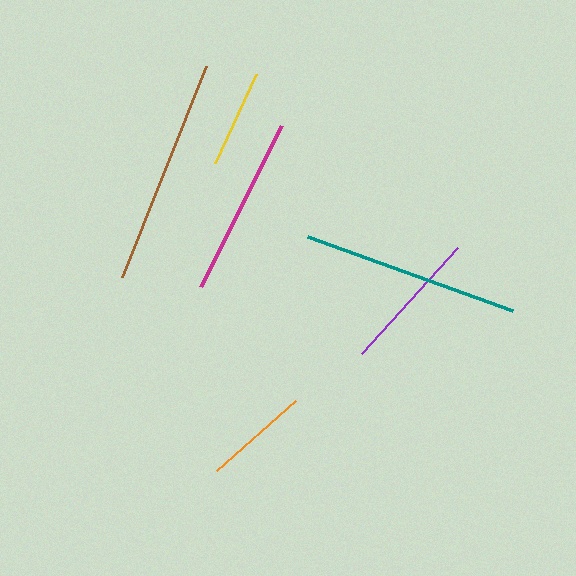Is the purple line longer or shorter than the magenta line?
The magenta line is longer than the purple line.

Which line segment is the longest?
The brown line is the longest at approximately 228 pixels.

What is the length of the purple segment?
The purple segment is approximately 142 pixels long.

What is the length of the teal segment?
The teal segment is approximately 217 pixels long.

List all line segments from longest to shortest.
From longest to shortest: brown, teal, magenta, purple, orange, yellow.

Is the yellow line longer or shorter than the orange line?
The orange line is longer than the yellow line.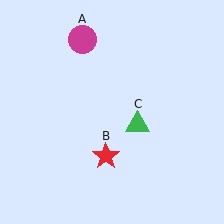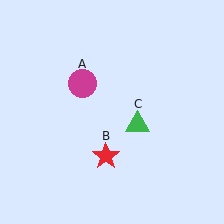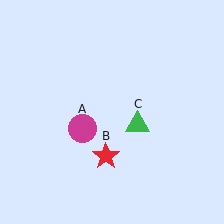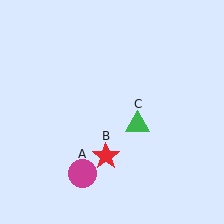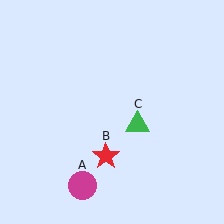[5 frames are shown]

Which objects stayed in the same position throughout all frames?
Red star (object B) and green triangle (object C) remained stationary.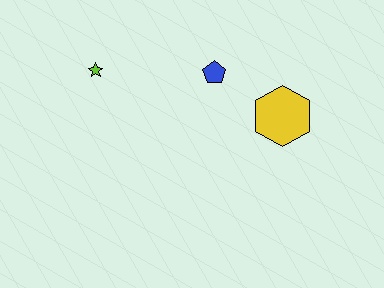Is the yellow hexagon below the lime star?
Yes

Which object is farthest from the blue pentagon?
The lime star is farthest from the blue pentagon.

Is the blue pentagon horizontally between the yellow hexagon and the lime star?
Yes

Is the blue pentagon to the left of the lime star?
No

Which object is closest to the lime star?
The blue pentagon is closest to the lime star.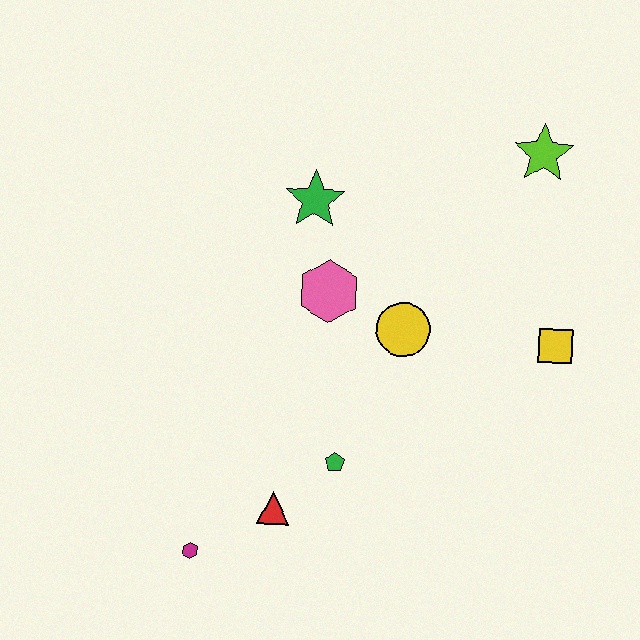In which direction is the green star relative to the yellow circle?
The green star is above the yellow circle.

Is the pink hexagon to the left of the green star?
No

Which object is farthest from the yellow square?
The magenta hexagon is farthest from the yellow square.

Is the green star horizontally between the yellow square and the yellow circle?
No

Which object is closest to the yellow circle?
The pink hexagon is closest to the yellow circle.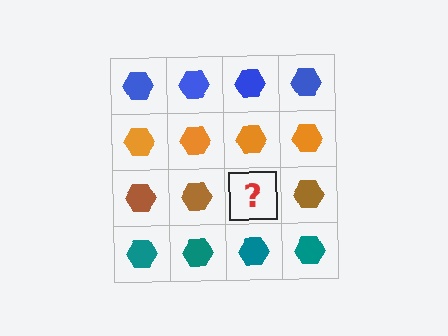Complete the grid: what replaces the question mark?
The question mark should be replaced with a brown hexagon.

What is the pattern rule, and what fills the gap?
The rule is that each row has a consistent color. The gap should be filled with a brown hexagon.